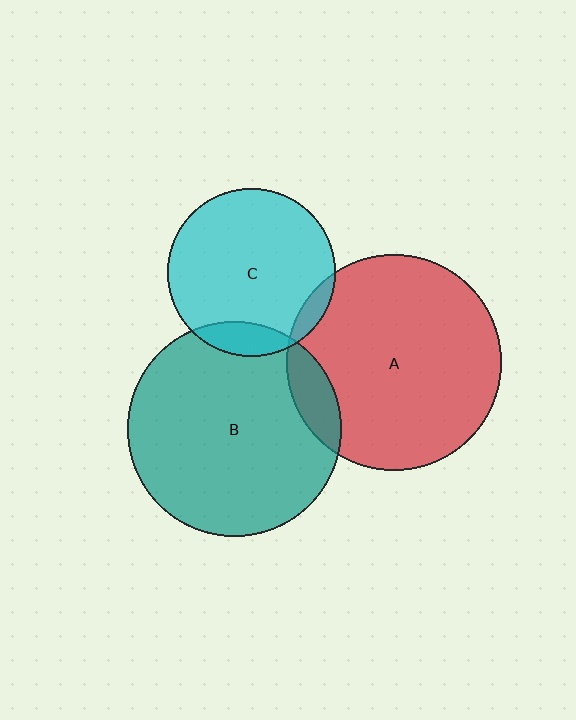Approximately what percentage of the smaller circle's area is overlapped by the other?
Approximately 5%.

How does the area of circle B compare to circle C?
Approximately 1.6 times.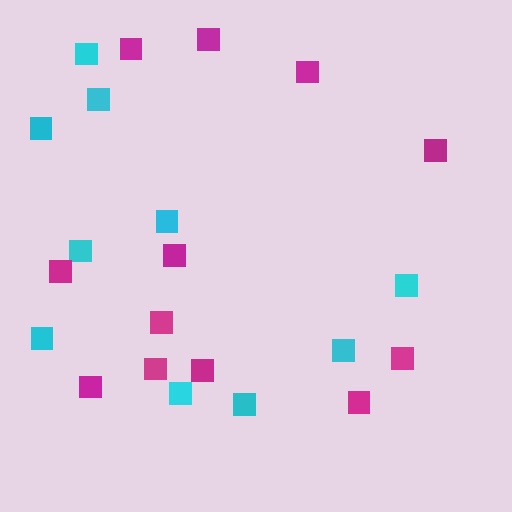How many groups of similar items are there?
There are 2 groups: one group of cyan squares (10) and one group of magenta squares (12).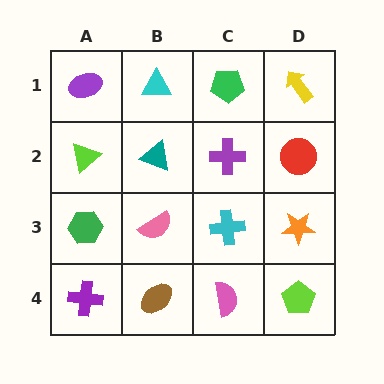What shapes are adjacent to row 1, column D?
A red circle (row 2, column D), a green pentagon (row 1, column C).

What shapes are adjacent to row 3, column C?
A purple cross (row 2, column C), a pink semicircle (row 4, column C), a pink semicircle (row 3, column B), an orange star (row 3, column D).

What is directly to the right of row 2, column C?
A red circle.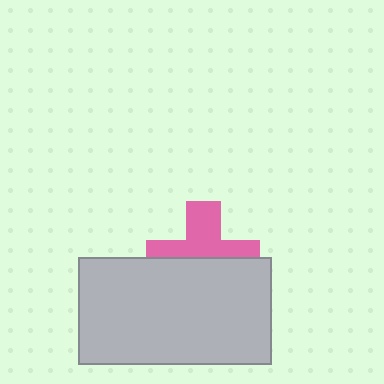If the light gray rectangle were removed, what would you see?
You would see the complete pink cross.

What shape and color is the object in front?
The object in front is a light gray rectangle.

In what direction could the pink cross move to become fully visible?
The pink cross could move up. That would shift it out from behind the light gray rectangle entirely.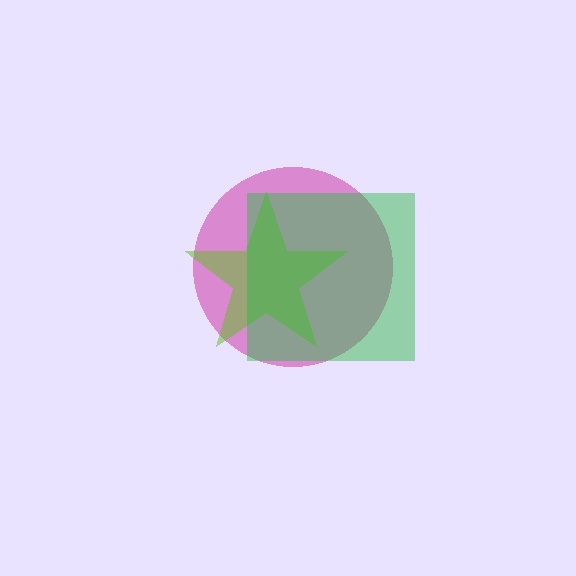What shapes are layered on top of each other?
The layered shapes are: a magenta circle, a lime star, a green square.